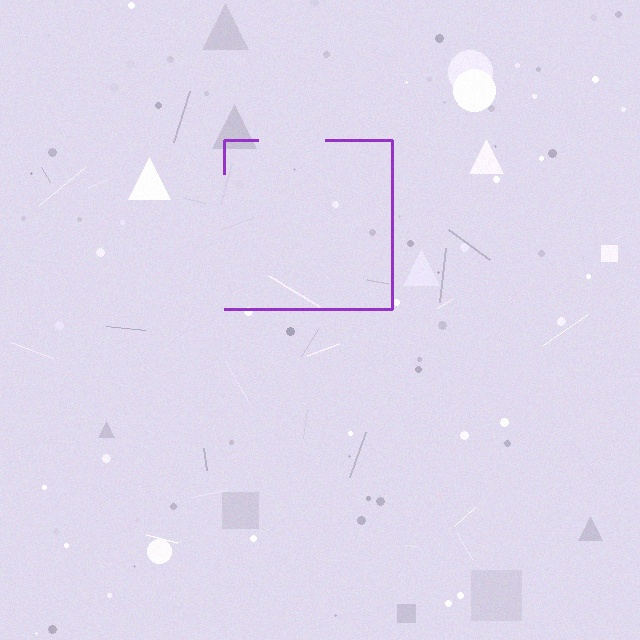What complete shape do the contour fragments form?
The contour fragments form a square.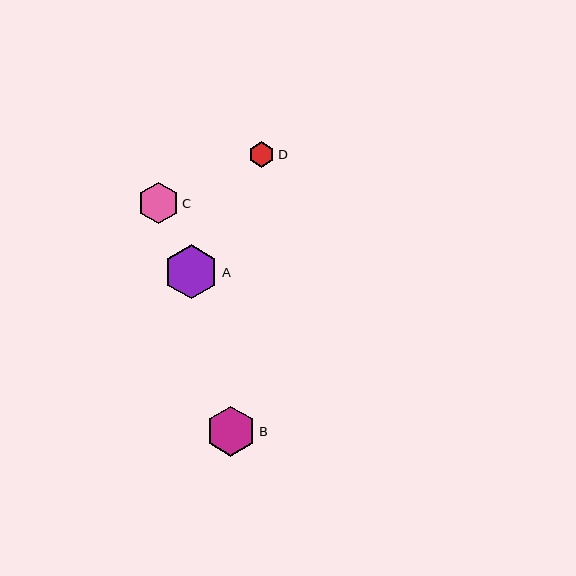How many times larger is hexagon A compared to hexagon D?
Hexagon A is approximately 2.1 times the size of hexagon D.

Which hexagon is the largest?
Hexagon A is the largest with a size of approximately 55 pixels.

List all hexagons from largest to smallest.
From largest to smallest: A, B, C, D.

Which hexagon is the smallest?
Hexagon D is the smallest with a size of approximately 26 pixels.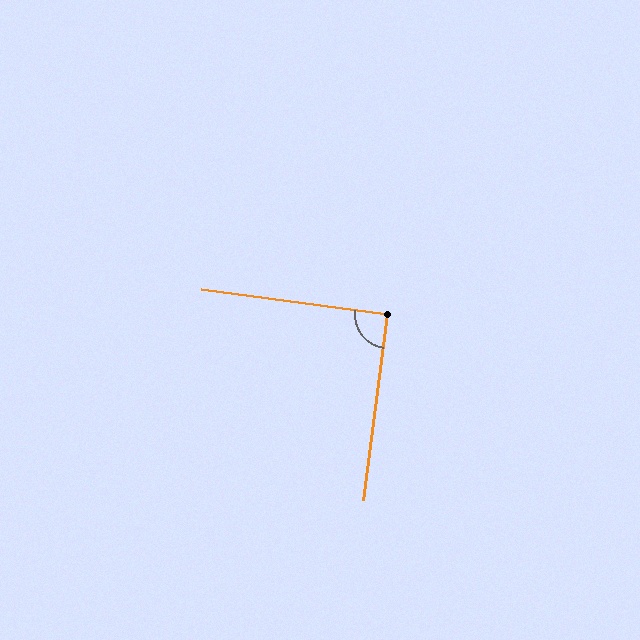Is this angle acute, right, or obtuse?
It is approximately a right angle.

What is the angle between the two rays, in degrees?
Approximately 90 degrees.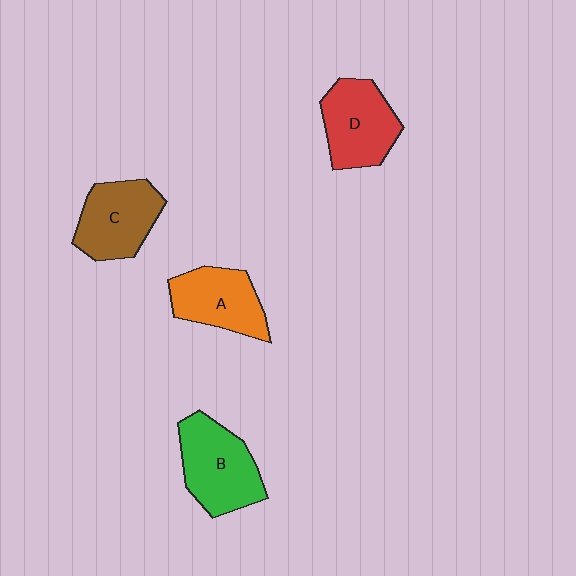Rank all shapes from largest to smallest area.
From largest to smallest: B (green), D (red), C (brown), A (orange).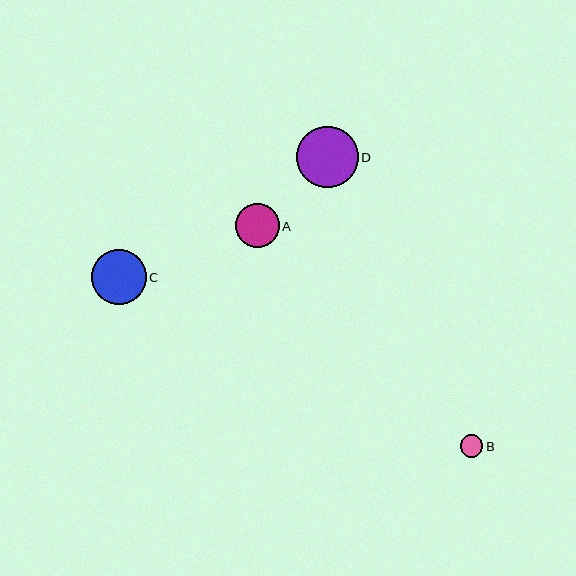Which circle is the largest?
Circle D is the largest with a size of approximately 61 pixels.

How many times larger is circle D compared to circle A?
Circle D is approximately 1.4 times the size of circle A.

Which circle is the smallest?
Circle B is the smallest with a size of approximately 23 pixels.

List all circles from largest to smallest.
From largest to smallest: D, C, A, B.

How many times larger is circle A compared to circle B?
Circle A is approximately 1.9 times the size of circle B.